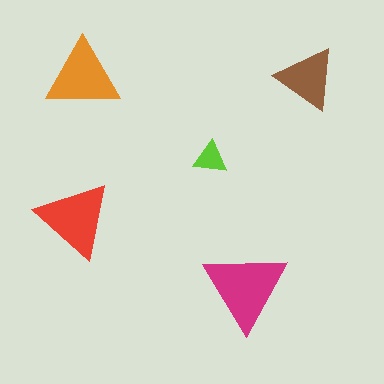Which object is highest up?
The orange triangle is topmost.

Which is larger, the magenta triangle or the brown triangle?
The magenta one.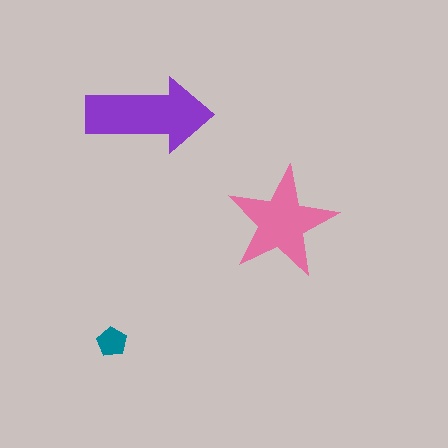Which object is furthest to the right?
The pink star is rightmost.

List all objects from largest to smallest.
The purple arrow, the pink star, the teal pentagon.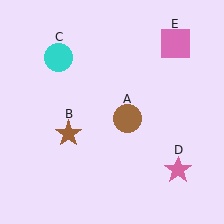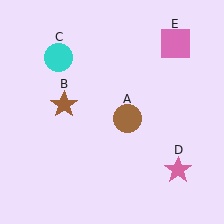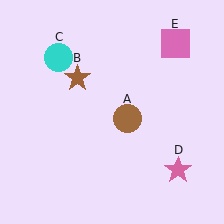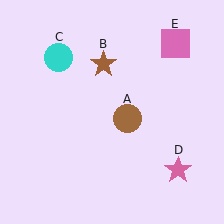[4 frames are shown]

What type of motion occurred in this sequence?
The brown star (object B) rotated clockwise around the center of the scene.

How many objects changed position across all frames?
1 object changed position: brown star (object B).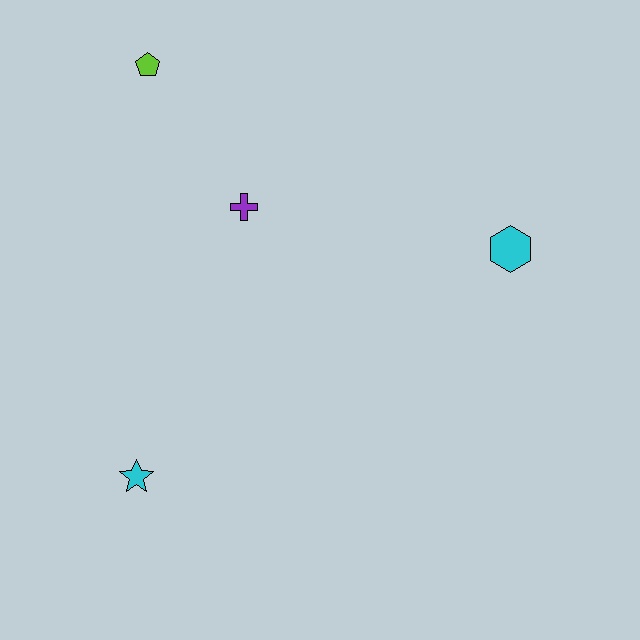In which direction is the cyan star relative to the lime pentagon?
The cyan star is below the lime pentagon.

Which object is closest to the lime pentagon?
The purple cross is closest to the lime pentagon.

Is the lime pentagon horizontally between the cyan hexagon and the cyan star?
Yes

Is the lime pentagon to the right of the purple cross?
No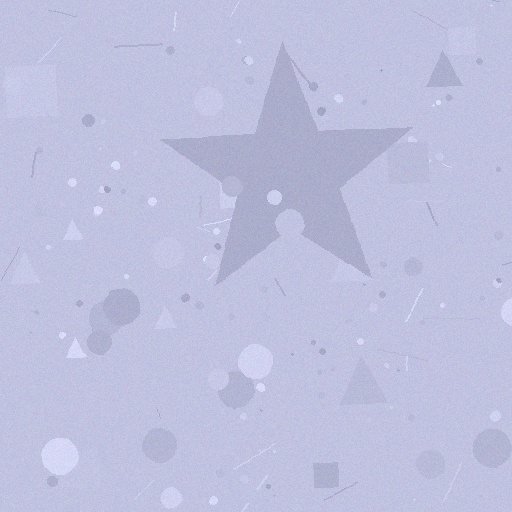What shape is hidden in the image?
A star is hidden in the image.